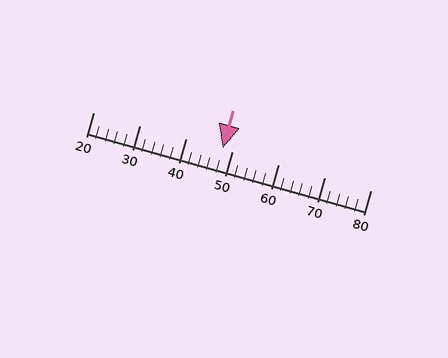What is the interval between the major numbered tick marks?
The major tick marks are spaced 10 units apart.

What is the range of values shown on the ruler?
The ruler shows values from 20 to 80.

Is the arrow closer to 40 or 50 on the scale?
The arrow is closer to 50.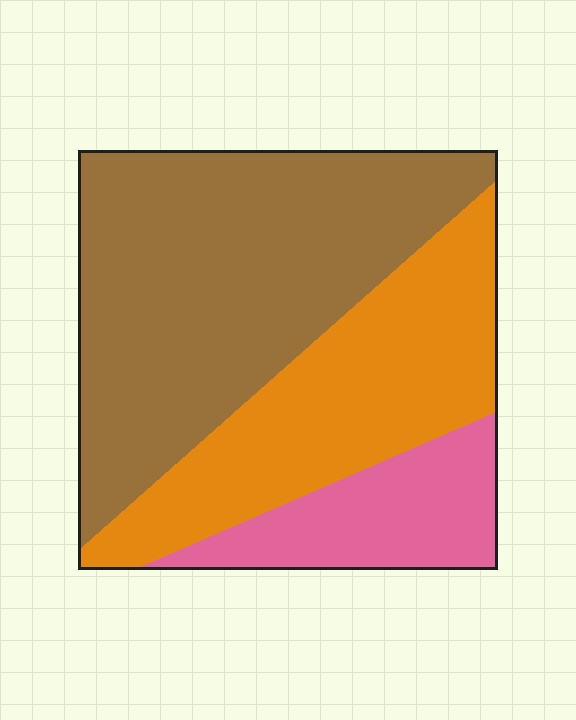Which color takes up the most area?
Brown, at roughly 50%.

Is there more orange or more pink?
Orange.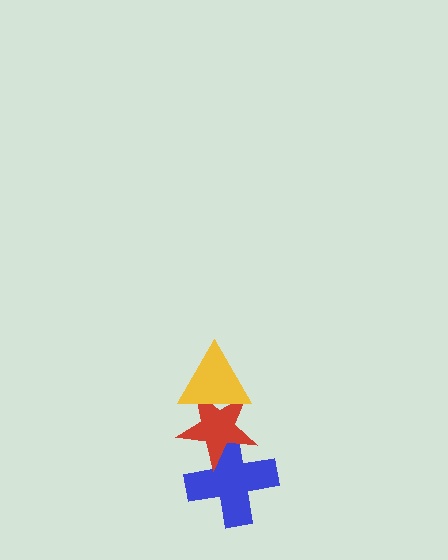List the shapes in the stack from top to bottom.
From top to bottom: the yellow triangle, the red star, the blue cross.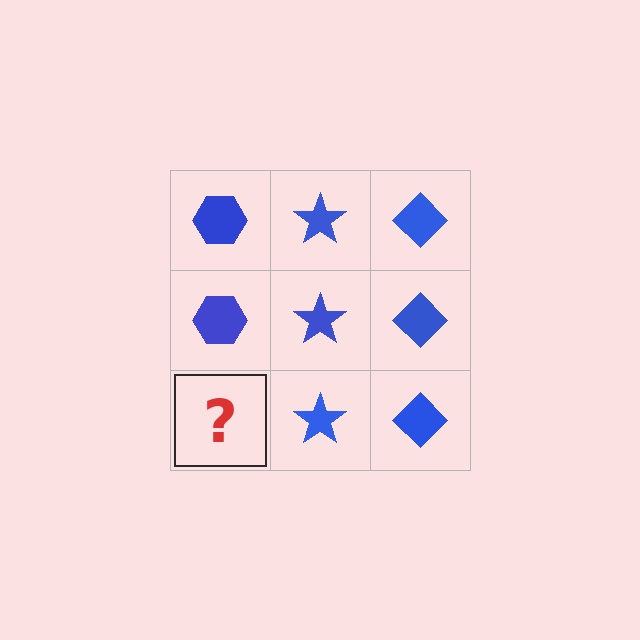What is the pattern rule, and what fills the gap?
The rule is that each column has a consistent shape. The gap should be filled with a blue hexagon.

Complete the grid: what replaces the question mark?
The question mark should be replaced with a blue hexagon.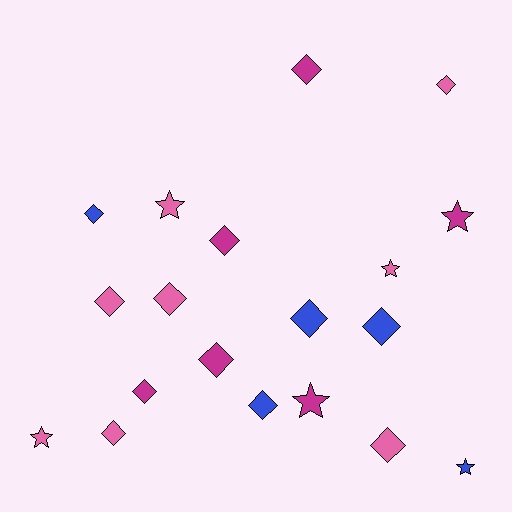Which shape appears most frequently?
Diamond, with 13 objects.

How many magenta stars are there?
There are 2 magenta stars.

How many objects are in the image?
There are 19 objects.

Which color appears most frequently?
Pink, with 8 objects.